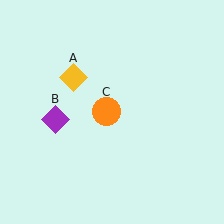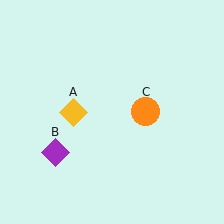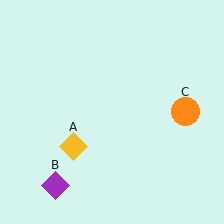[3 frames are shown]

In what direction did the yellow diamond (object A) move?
The yellow diamond (object A) moved down.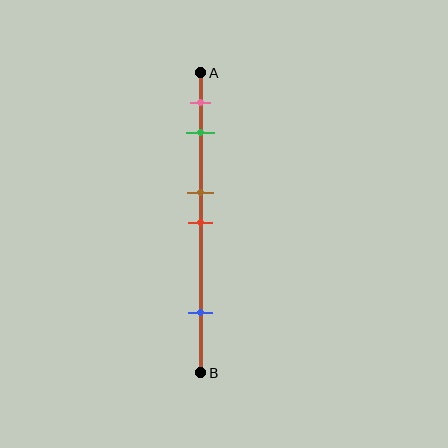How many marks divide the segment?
There are 5 marks dividing the segment.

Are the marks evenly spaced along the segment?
No, the marks are not evenly spaced.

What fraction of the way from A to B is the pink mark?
The pink mark is approximately 10% (0.1) of the way from A to B.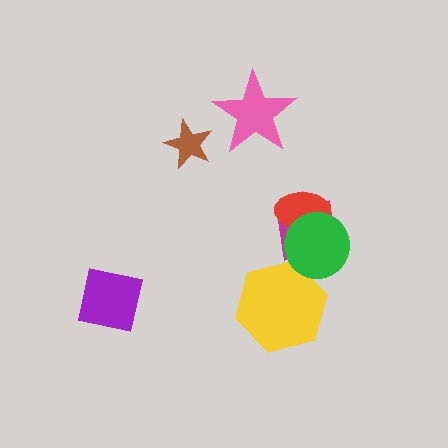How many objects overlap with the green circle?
3 objects overlap with the green circle.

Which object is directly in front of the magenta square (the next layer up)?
The red ellipse is directly in front of the magenta square.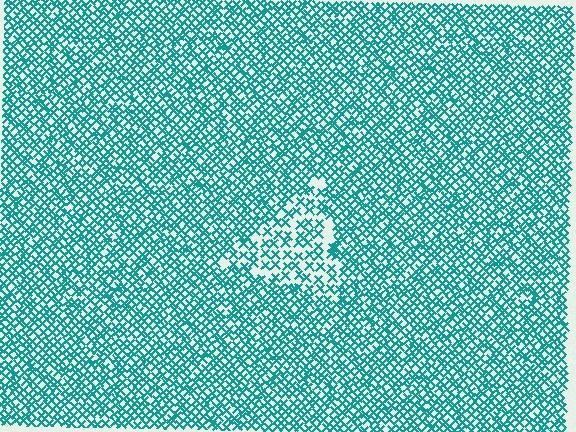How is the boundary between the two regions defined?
The boundary is defined by a change in element density (approximately 1.8x ratio). All elements are the same color, size, and shape.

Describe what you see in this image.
The image contains small teal elements arranged at two different densities. A triangle-shaped region is visible where the elements are less densely packed than the surrounding area.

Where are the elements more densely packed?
The elements are more densely packed outside the triangle boundary.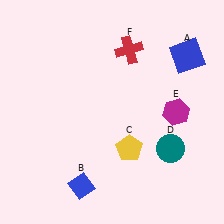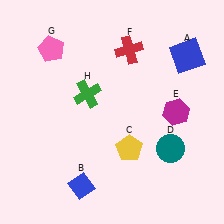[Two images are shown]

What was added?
A pink pentagon (G), a green cross (H) were added in Image 2.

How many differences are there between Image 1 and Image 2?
There are 2 differences between the two images.